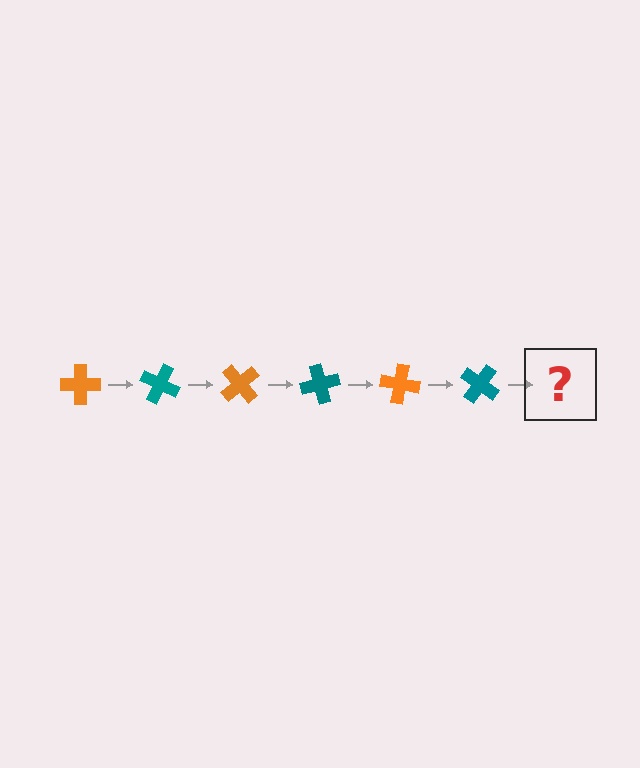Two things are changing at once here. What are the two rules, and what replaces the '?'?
The two rules are that it rotates 25 degrees each step and the color cycles through orange and teal. The '?' should be an orange cross, rotated 150 degrees from the start.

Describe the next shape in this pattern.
It should be an orange cross, rotated 150 degrees from the start.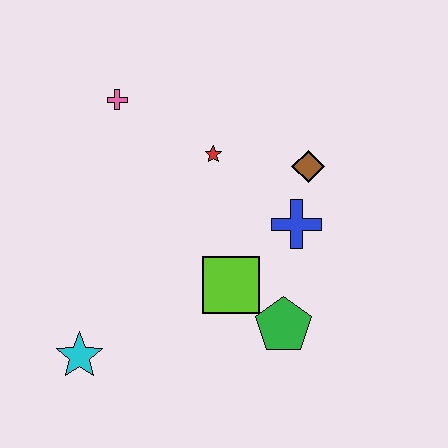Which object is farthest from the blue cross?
The cyan star is farthest from the blue cross.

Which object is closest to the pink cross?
The red star is closest to the pink cross.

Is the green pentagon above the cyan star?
Yes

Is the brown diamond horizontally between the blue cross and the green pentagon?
No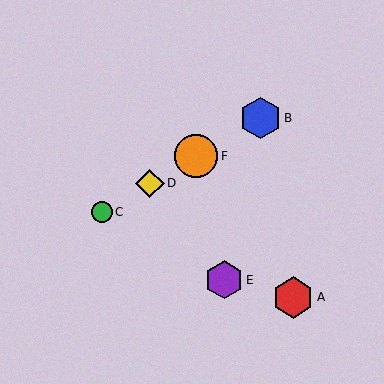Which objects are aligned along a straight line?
Objects B, C, D, F are aligned along a straight line.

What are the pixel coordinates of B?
Object B is at (260, 118).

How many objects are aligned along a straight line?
4 objects (B, C, D, F) are aligned along a straight line.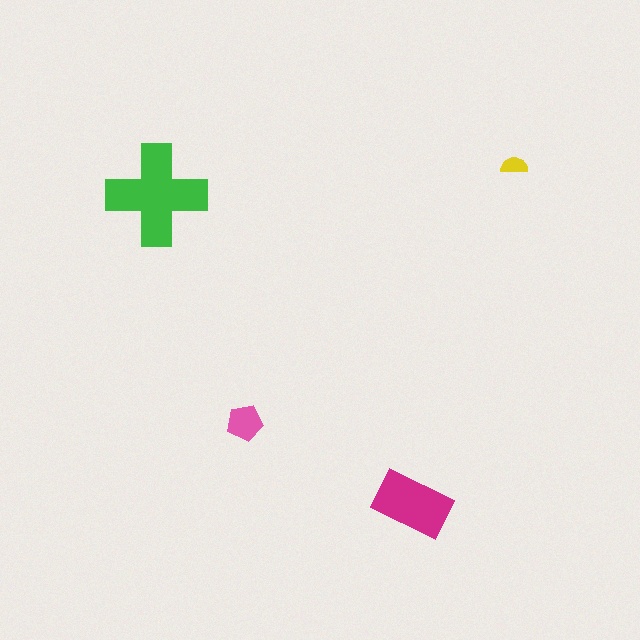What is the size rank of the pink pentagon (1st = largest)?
3rd.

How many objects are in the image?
There are 4 objects in the image.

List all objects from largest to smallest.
The green cross, the magenta rectangle, the pink pentagon, the yellow semicircle.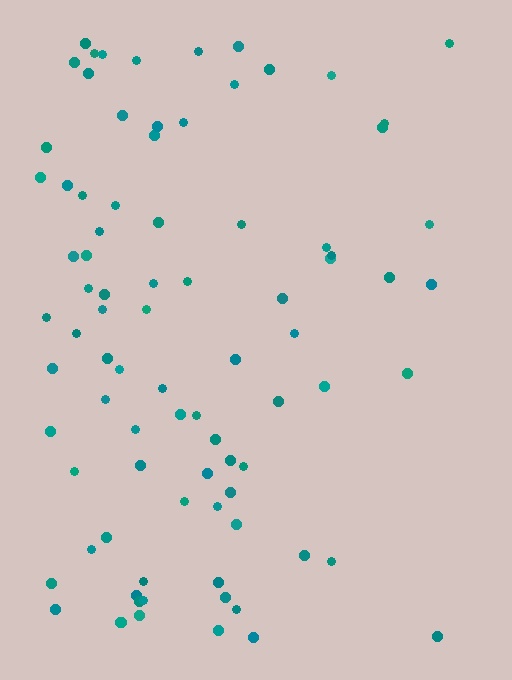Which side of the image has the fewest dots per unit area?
The right.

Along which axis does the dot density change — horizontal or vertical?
Horizontal.